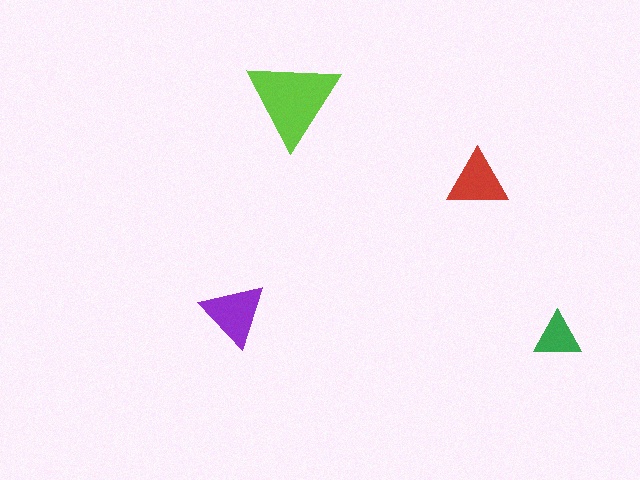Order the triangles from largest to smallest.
the lime one, the purple one, the red one, the green one.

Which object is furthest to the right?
The green triangle is rightmost.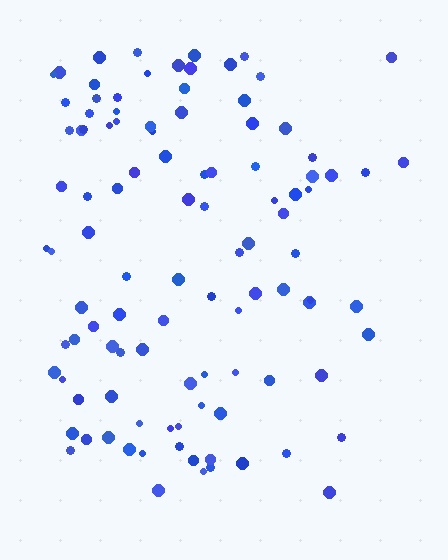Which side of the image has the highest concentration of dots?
The left.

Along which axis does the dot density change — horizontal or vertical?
Horizontal.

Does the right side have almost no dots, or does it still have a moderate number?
Still a moderate number, just noticeably fewer than the left.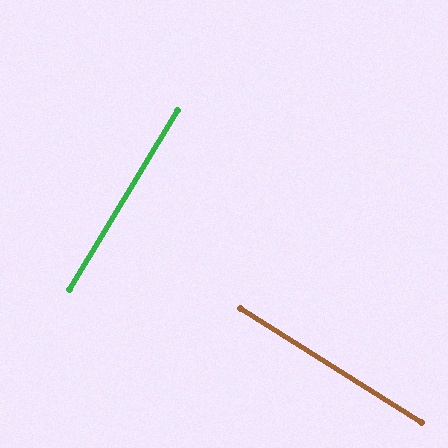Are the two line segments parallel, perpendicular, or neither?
Perpendicular — they meet at approximately 89°.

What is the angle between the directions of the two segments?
Approximately 89 degrees.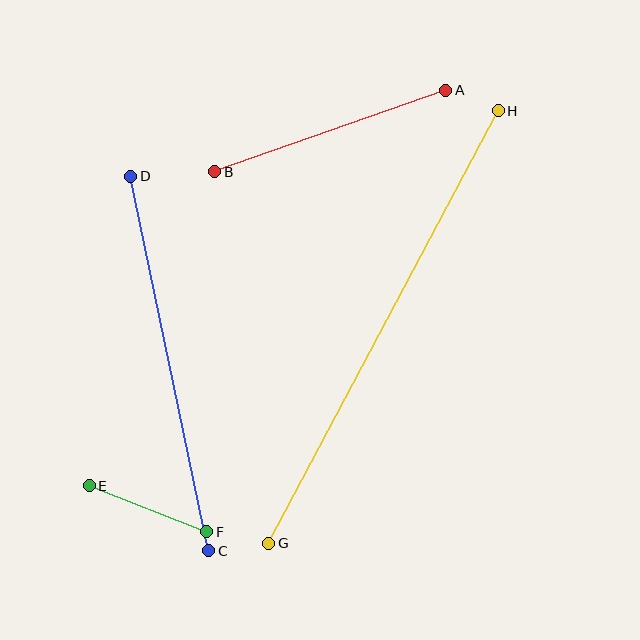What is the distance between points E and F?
The distance is approximately 126 pixels.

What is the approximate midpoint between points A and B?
The midpoint is at approximately (330, 131) pixels.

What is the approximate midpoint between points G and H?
The midpoint is at approximately (383, 327) pixels.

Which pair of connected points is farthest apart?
Points G and H are farthest apart.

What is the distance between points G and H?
The distance is approximately 490 pixels.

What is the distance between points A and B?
The distance is approximately 245 pixels.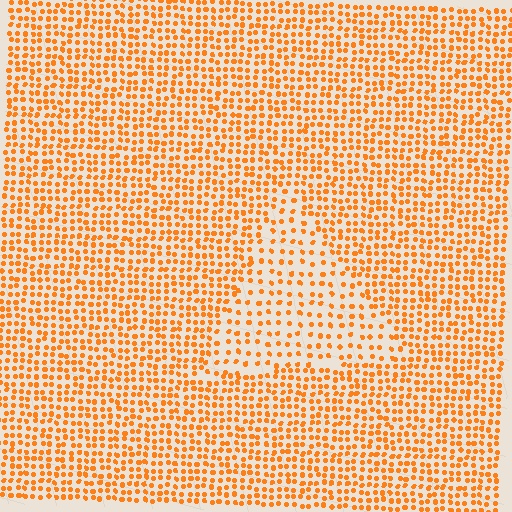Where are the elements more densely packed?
The elements are more densely packed outside the triangle boundary.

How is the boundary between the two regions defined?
The boundary is defined by a change in element density (approximately 1.9x ratio). All elements are the same color, size, and shape.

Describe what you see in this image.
The image contains small orange elements arranged at two different densities. A triangle-shaped region is visible where the elements are less densely packed than the surrounding area.